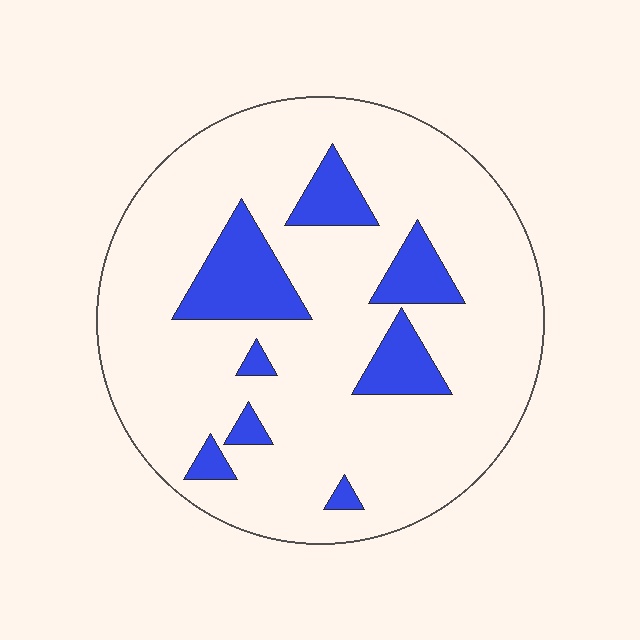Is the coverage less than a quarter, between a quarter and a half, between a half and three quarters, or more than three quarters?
Less than a quarter.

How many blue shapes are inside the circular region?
8.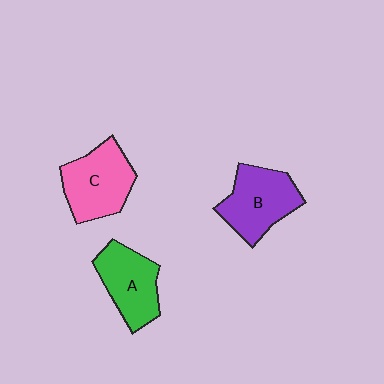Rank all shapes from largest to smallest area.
From largest to smallest: C (pink), B (purple), A (green).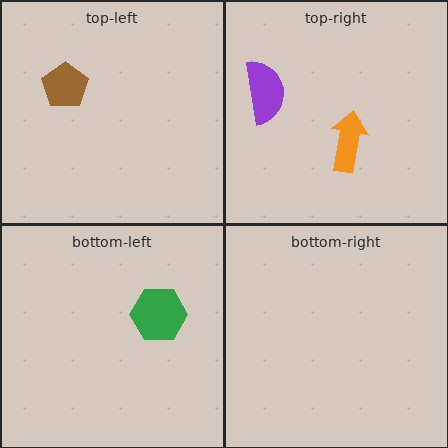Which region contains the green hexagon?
The bottom-left region.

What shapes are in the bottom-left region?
The green hexagon.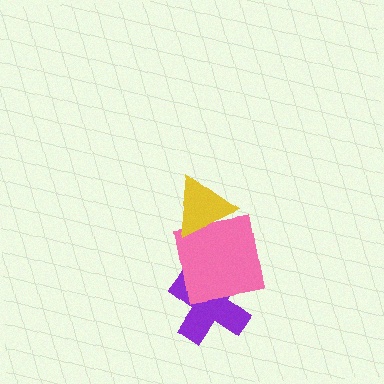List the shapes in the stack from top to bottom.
From top to bottom: the yellow triangle, the pink square, the purple cross.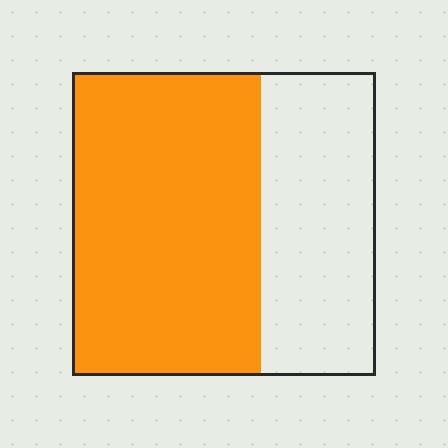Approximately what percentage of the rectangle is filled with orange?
Approximately 60%.